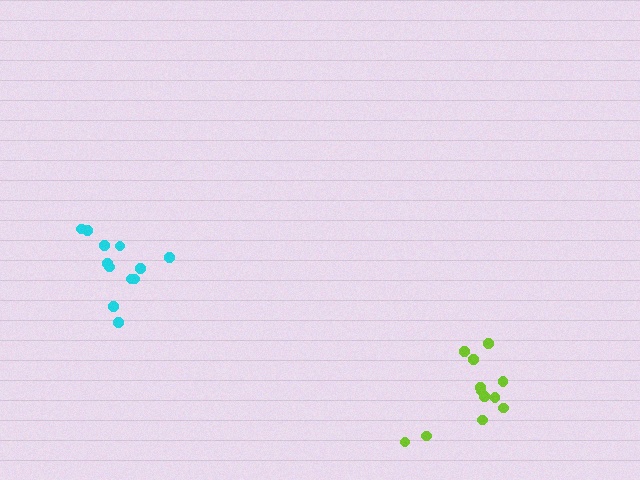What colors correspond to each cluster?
The clusters are colored: lime, cyan.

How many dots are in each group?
Group 1: 12 dots, Group 2: 12 dots (24 total).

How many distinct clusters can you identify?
There are 2 distinct clusters.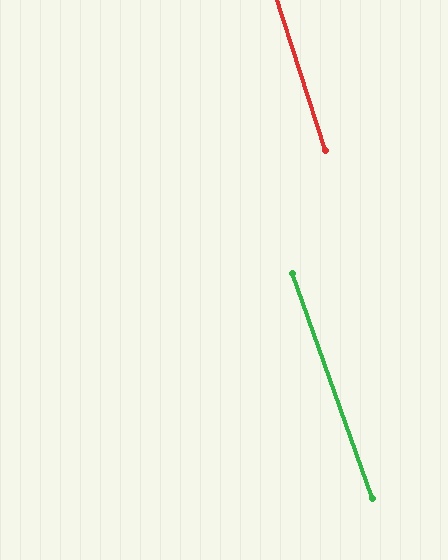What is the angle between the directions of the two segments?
Approximately 2 degrees.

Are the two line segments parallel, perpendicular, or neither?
Parallel — their directions differ by only 1.8°.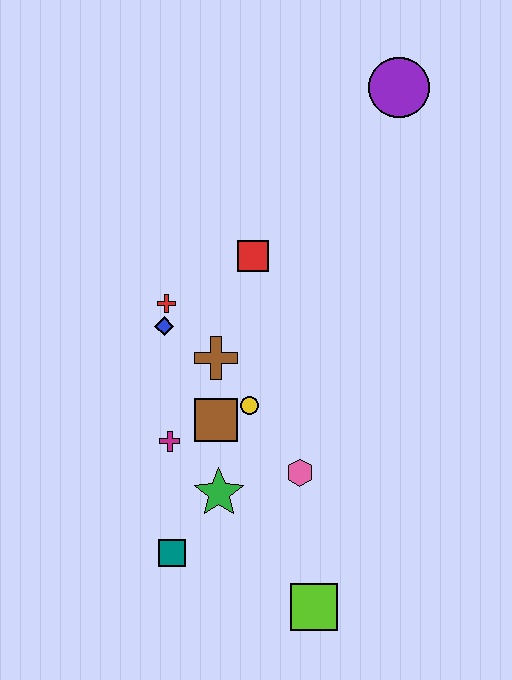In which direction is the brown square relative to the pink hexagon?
The brown square is to the left of the pink hexagon.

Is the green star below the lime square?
No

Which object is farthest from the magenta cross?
The purple circle is farthest from the magenta cross.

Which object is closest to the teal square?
The green star is closest to the teal square.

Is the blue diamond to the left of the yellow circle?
Yes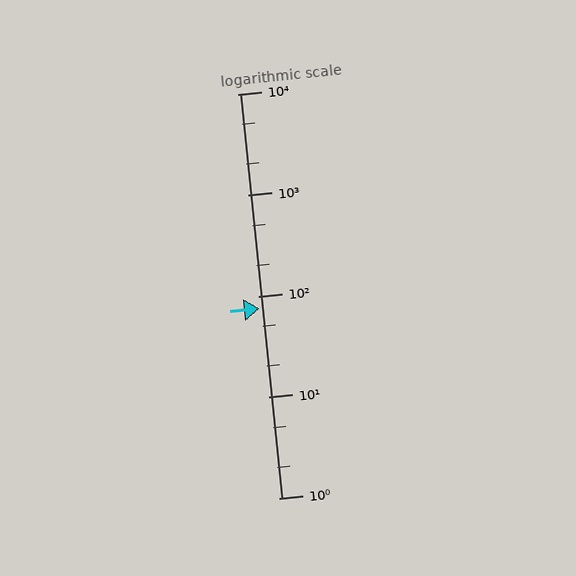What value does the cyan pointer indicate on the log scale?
The pointer indicates approximately 75.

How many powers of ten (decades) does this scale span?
The scale spans 4 decades, from 1 to 10000.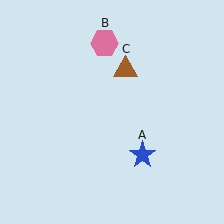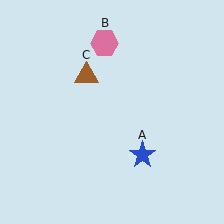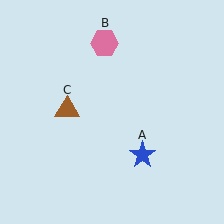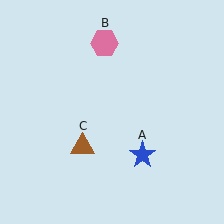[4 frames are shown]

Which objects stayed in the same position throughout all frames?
Blue star (object A) and pink hexagon (object B) remained stationary.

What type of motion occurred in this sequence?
The brown triangle (object C) rotated counterclockwise around the center of the scene.